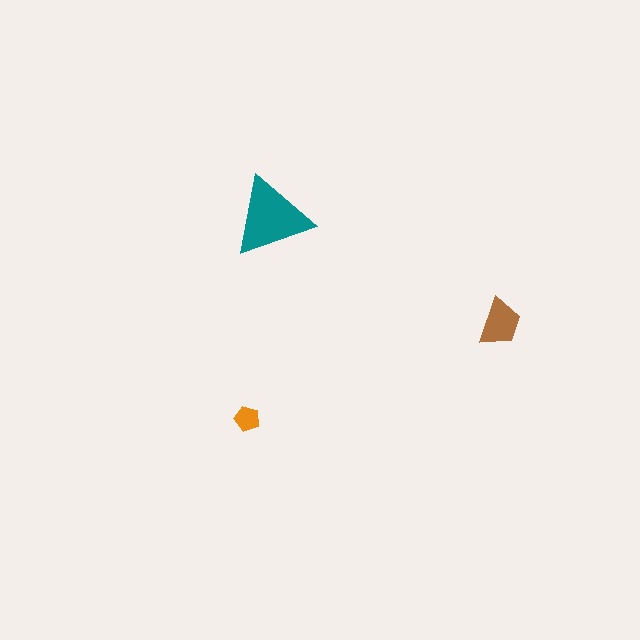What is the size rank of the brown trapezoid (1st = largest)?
2nd.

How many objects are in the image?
There are 3 objects in the image.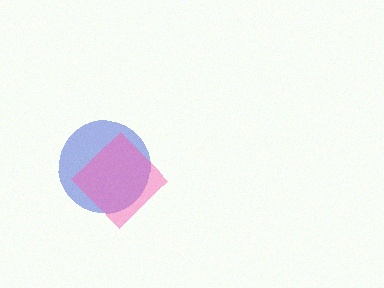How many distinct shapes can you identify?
There are 2 distinct shapes: a blue circle, a pink diamond.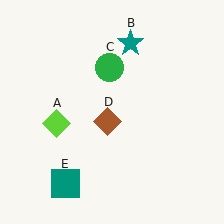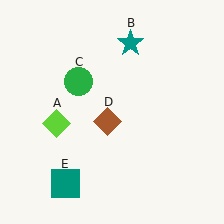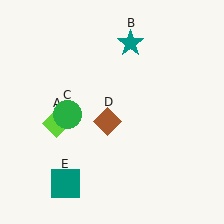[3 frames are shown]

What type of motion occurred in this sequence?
The green circle (object C) rotated counterclockwise around the center of the scene.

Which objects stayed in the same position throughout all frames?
Lime diamond (object A) and teal star (object B) and brown diamond (object D) and teal square (object E) remained stationary.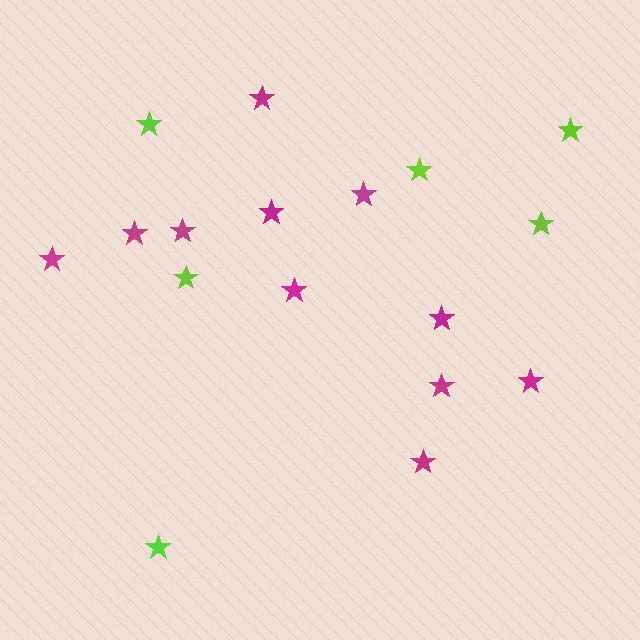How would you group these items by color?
There are 2 groups: one group of magenta stars (11) and one group of lime stars (6).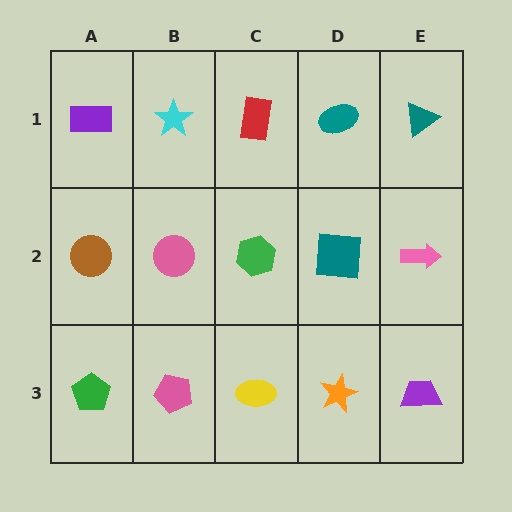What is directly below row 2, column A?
A green pentagon.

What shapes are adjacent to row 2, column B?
A cyan star (row 1, column B), a pink pentagon (row 3, column B), a brown circle (row 2, column A), a green hexagon (row 2, column C).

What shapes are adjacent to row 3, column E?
A pink arrow (row 2, column E), an orange star (row 3, column D).